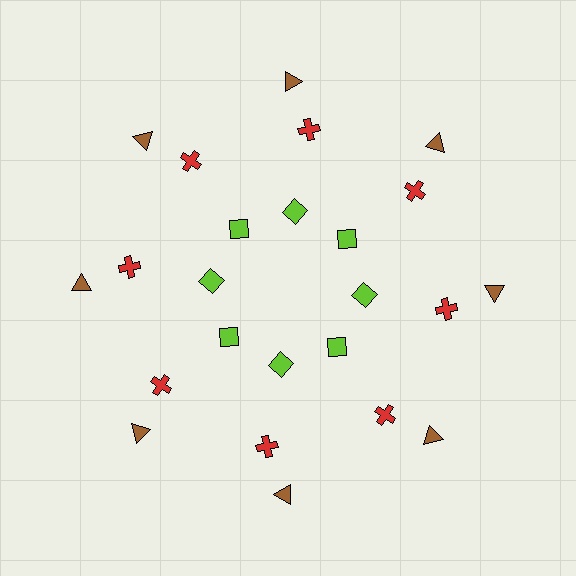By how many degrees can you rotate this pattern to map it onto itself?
The pattern maps onto itself every 45 degrees of rotation.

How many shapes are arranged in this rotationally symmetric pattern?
There are 24 shapes, arranged in 8 groups of 3.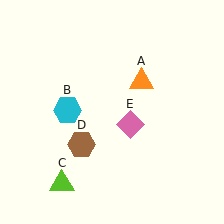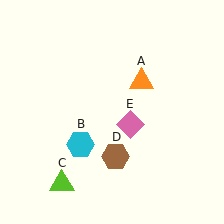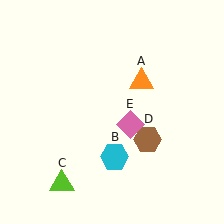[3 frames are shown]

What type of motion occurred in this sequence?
The cyan hexagon (object B), brown hexagon (object D) rotated counterclockwise around the center of the scene.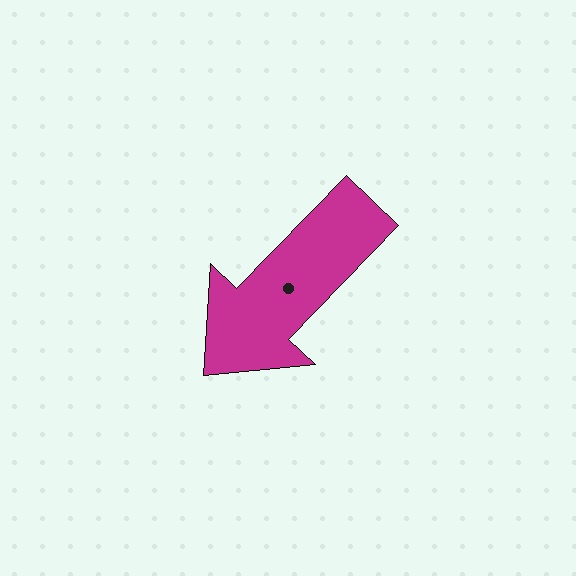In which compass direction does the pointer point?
Southwest.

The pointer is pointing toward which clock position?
Roughly 7 o'clock.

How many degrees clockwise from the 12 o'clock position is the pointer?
Approximately 224 degrees.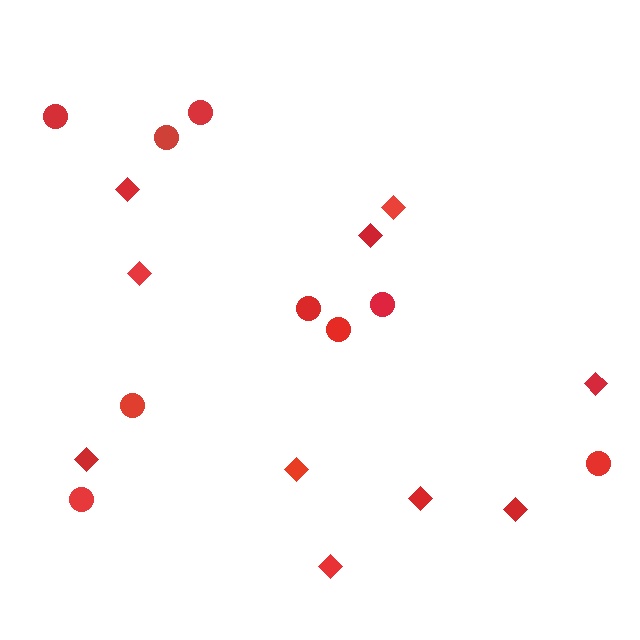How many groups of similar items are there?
There are 2 groups: one group of diamonds (10) and one group of circles (9).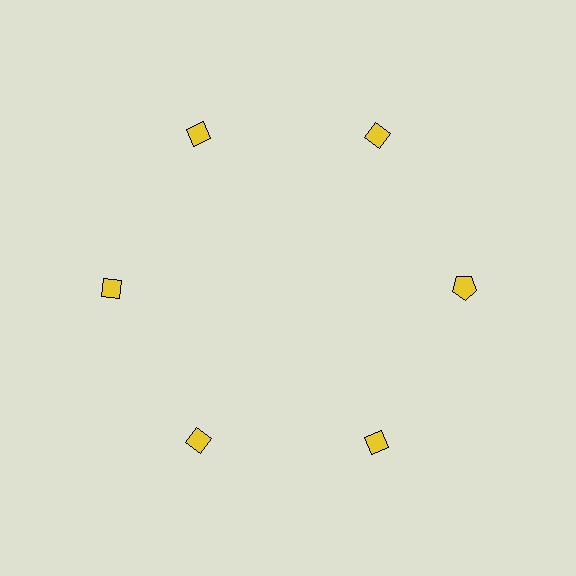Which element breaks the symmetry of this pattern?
The yellow pentagon at roughly the 3 o'clock position breaks the symmetry. All other shapes are yellow diamonds.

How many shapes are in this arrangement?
There are 6 shapes arranged in a ring pattern.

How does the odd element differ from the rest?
It has a different shape: pentagon instead of diamond.